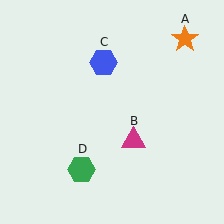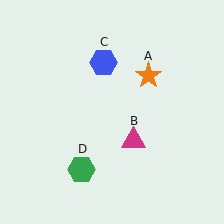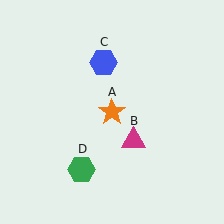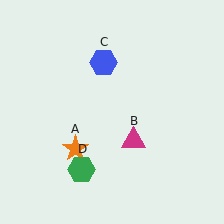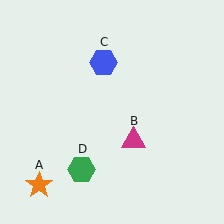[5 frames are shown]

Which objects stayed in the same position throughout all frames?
Magenta triangle (object B) and blue hexagon (object C) and green hexagon (object D) remained stationary.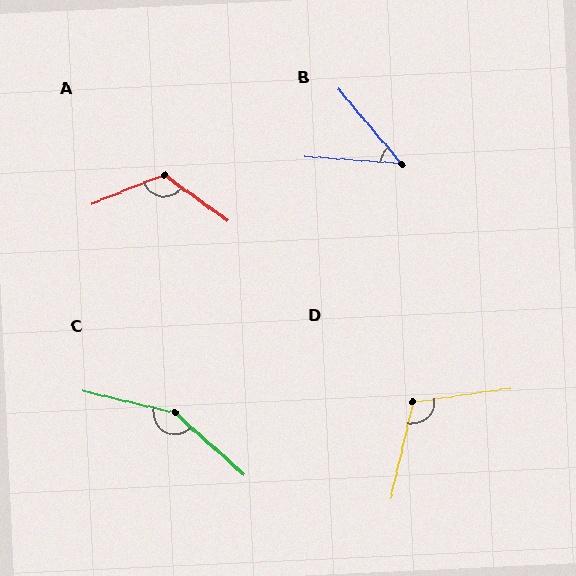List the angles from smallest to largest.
B (46°), D (111°), A (123°), C (151°).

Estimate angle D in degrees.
Approximately 111 degrees.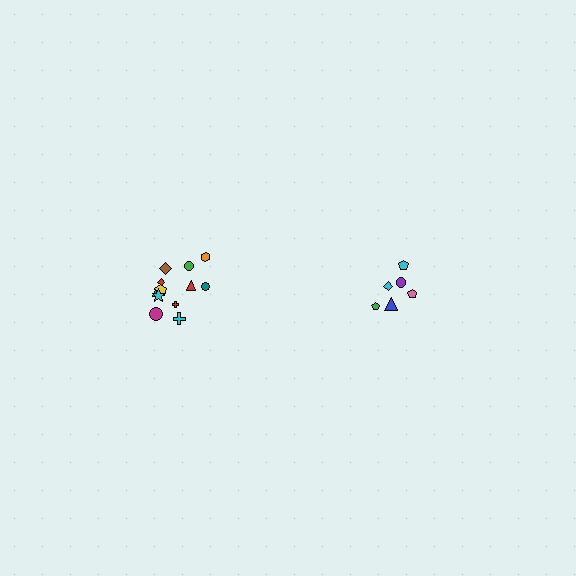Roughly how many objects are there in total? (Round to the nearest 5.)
Roughly 20 objects in total.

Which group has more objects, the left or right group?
The left group.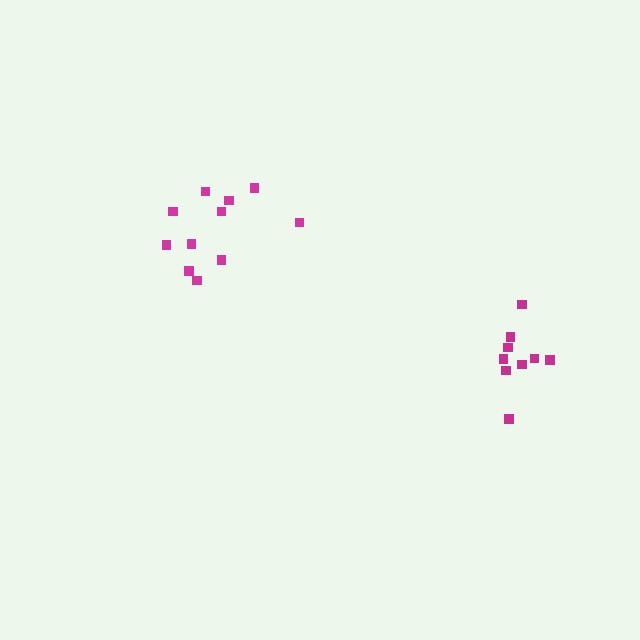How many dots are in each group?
Group 1: 9 dots, Group 2: 11 dots (20 total).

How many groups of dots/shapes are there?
There are 2 groups.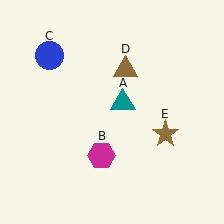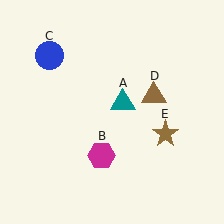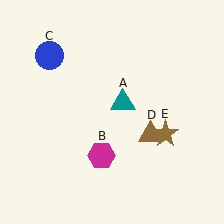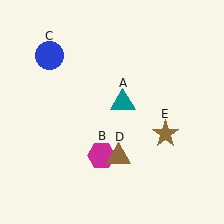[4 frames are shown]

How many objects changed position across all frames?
1 object changed position: brown triangle (object D).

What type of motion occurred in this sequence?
The brown triangle (object D) rotated clockwise around the center of the scene.